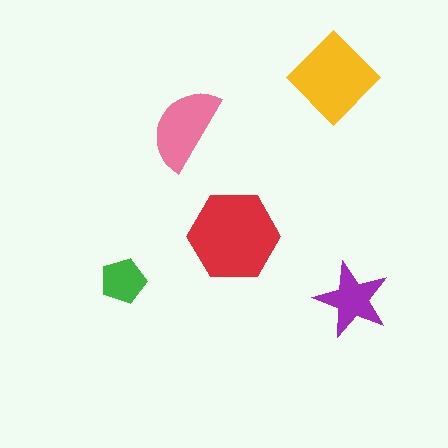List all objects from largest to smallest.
The red hexagon, the yellow diamond, the pink semicircle, the purple star, the green pentagon.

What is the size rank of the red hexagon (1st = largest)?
1st.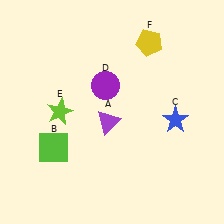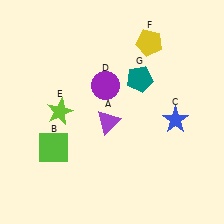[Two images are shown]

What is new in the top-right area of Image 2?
A teal pentagon (G) was added in the top-right area of Image 2.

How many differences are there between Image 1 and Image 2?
There is 1 difference between the two images.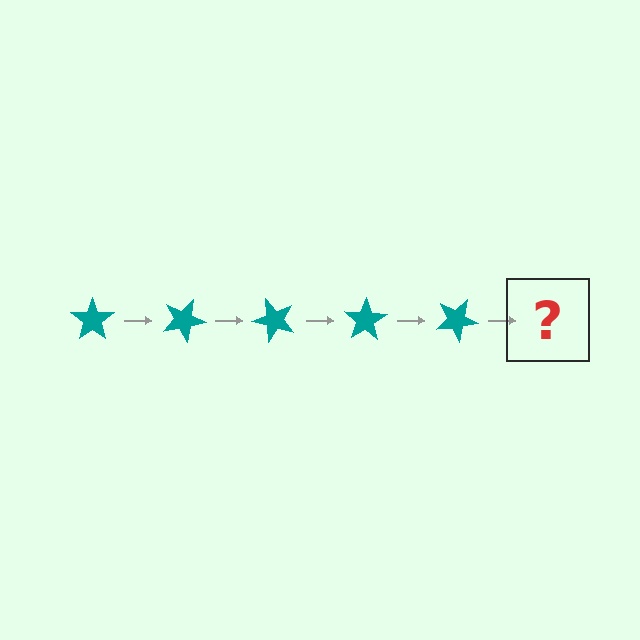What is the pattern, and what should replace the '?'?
The pattern is that the star rotates 25 degrees each step. The '?' should be a teal star rotated 125 degrees.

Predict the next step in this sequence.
The next step is a teal star rotated 125 degrees.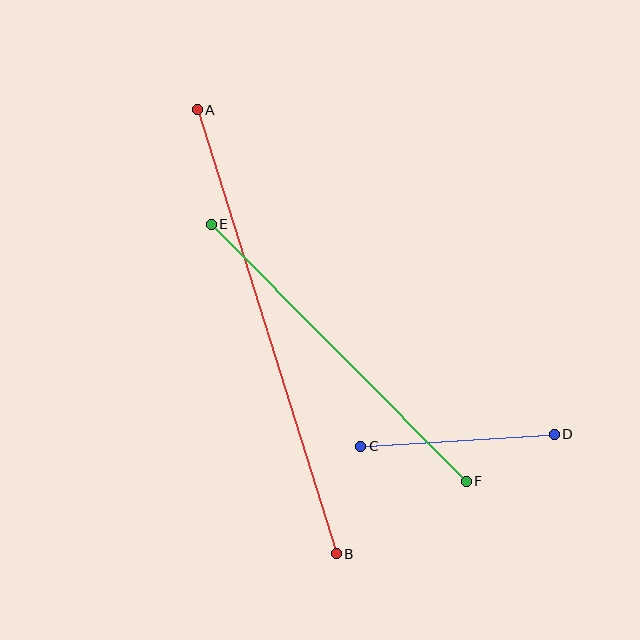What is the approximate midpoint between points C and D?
The midpoint is at approximately (457, 440) pixels.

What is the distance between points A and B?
The distance is approximately 465 pixels.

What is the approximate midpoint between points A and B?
The midpoint is at approximately (267, 332) pixels.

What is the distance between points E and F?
The distance is approximately 362 pixels.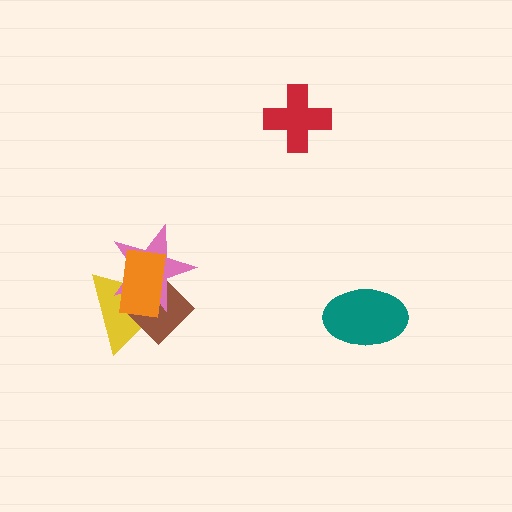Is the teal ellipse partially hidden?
No, no other shape covers it.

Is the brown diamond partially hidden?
Yes, it is partially covered by another shape.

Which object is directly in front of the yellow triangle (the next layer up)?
The brown diamond is directly in front of the yellow triangle.